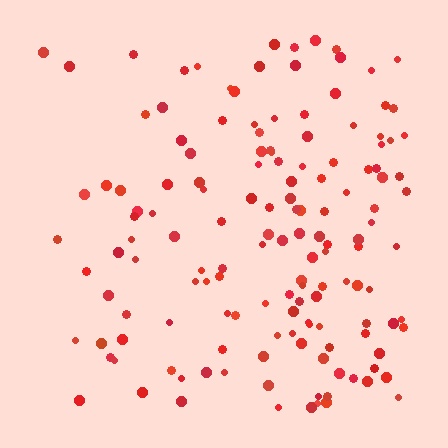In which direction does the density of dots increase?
From left to right, with the right side densest.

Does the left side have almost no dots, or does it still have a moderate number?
Still a moderate number, just noticeably fewer than the right.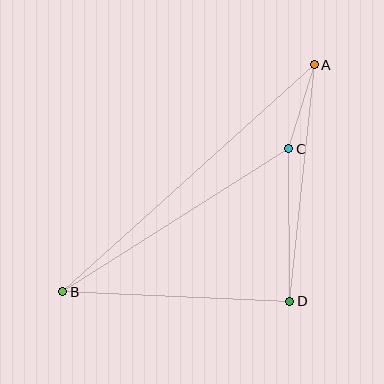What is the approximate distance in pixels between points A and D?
The distance between A and D is approximately 238 pixels.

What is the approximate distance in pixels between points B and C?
The distance between B and C is approximately 268 pixels.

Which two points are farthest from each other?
Points A and B are farthest from each other.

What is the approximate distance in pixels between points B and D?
The distance between B and D is approximately 227 pixels.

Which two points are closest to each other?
Points A and C are closest to each other.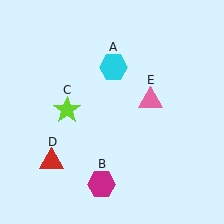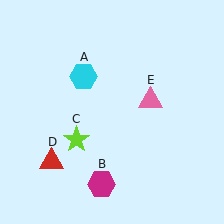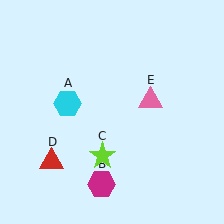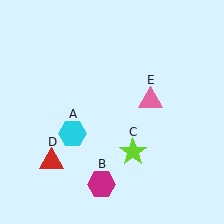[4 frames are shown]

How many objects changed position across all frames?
2 objects changed position: cyan hexagon (object A), lime star (object C).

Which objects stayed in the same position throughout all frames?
Magenta hexagon (object B) and red triangle (object D) and pink triangle (object E) remained stationary.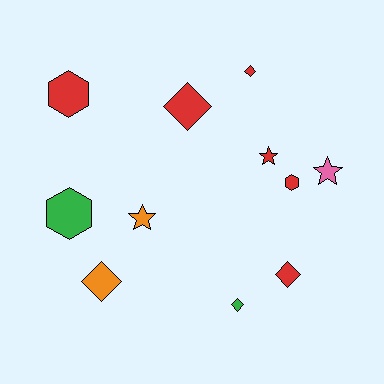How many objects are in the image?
There are 11 objects.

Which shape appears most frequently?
Diamond, with 5 objects.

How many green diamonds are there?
There is 1 green diamond.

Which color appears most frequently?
Red, with 6 objects.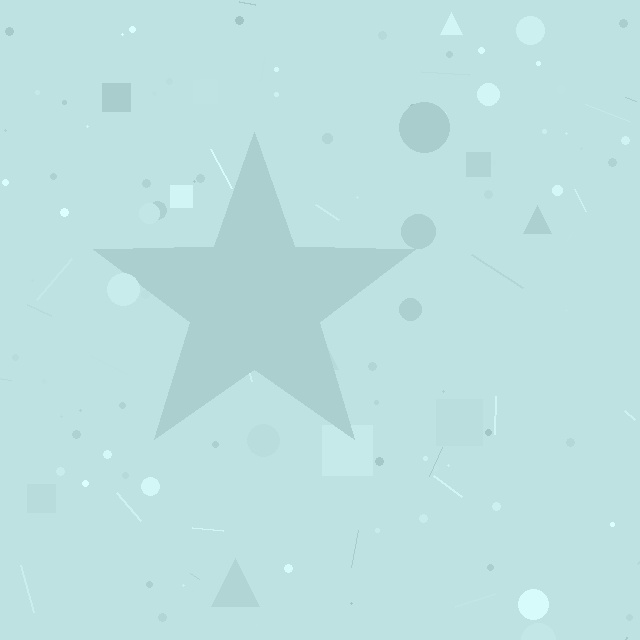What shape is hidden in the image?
A star is hidden in the image.